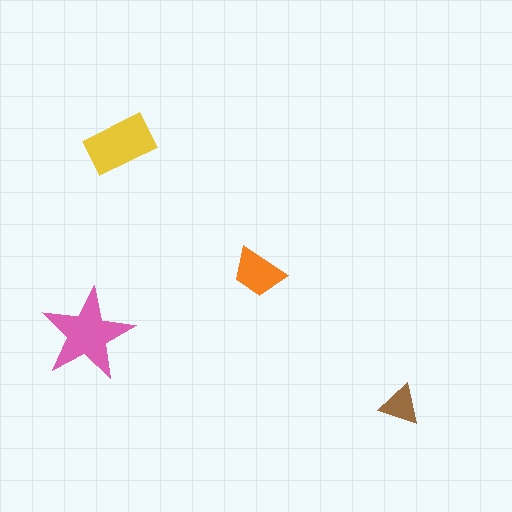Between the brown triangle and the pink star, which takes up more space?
The pink star.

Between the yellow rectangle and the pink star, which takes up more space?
The pink star.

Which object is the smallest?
The brown triangle.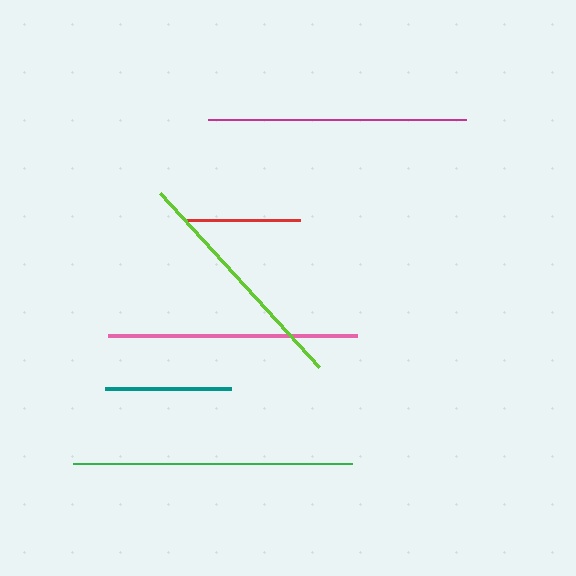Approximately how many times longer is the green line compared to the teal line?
The green line is approximately 2.2 times the length of the teal line.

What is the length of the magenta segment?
The magenta segment is approximately 258 pixels long.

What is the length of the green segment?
The green segment is approximately 279 pixels long.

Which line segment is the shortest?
The red line is the shortest at approximately 114 pixels.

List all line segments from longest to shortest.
From longest to shortest: green, magenta, pink, lime, teal, red.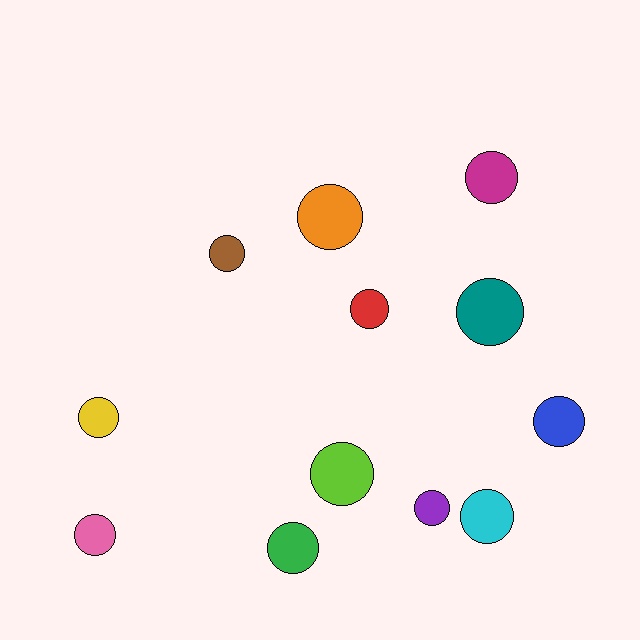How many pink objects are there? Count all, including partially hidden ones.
There is 1 pink object.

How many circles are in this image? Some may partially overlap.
There are 12 circles.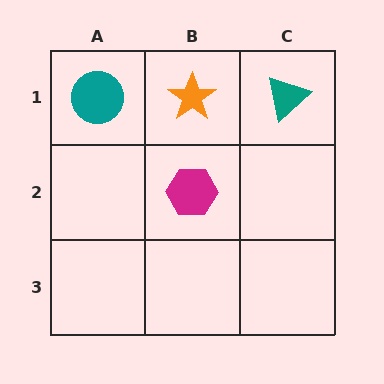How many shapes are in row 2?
1 shape.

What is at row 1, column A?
A teal circle.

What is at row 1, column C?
A teal triangle.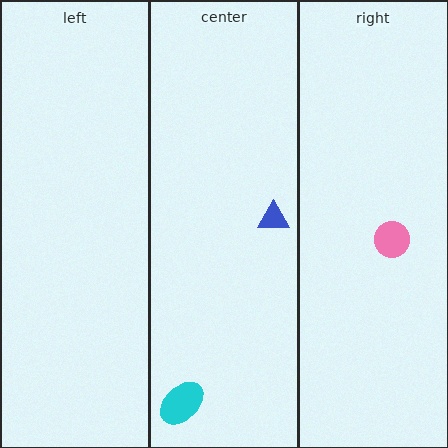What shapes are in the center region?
The blue triangle, the cyan ellipse.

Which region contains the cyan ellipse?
The center region.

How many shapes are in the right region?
1.